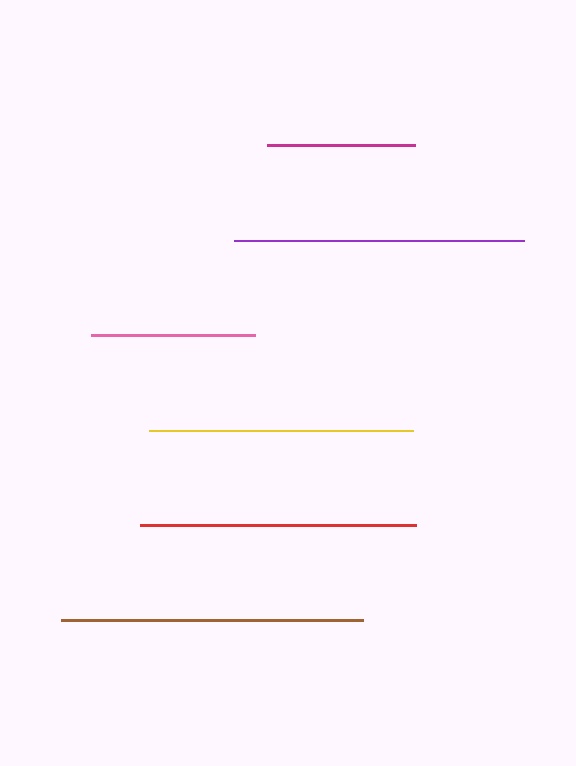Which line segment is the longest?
The brown line is the longest at approximately 303 pixels.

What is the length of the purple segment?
The purple segment is approximately 290 pixels long.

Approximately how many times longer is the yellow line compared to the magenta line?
The yellow line is approximately 1.8 times the length of the magenta line.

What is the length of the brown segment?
The brown segment is approximately 303 pixels long.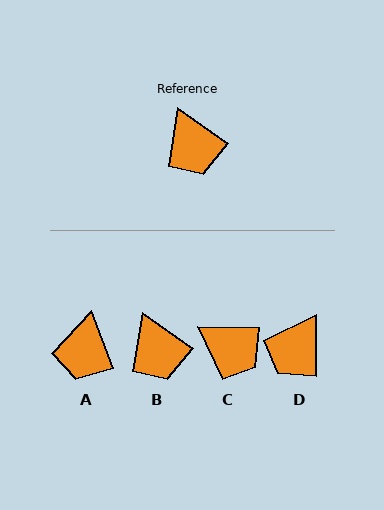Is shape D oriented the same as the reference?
No, it is off by about 55 degrees.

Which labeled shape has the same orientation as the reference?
B.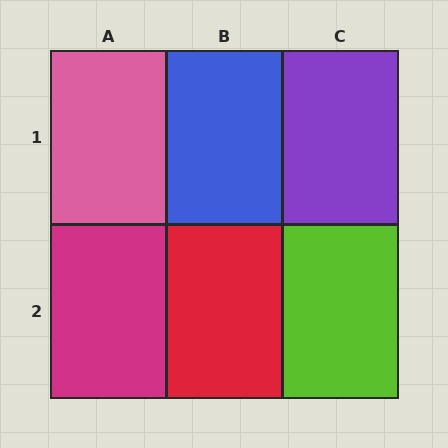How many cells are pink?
1 cell is pink.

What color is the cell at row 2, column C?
Lime.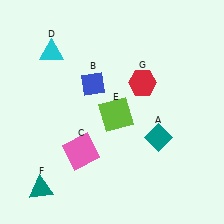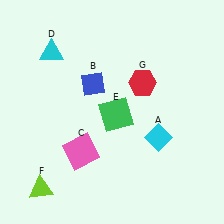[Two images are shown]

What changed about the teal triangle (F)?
In Image 1, F is teal. In Image 2, it changed to lime.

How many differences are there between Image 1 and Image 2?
There are 3 differences between the two images.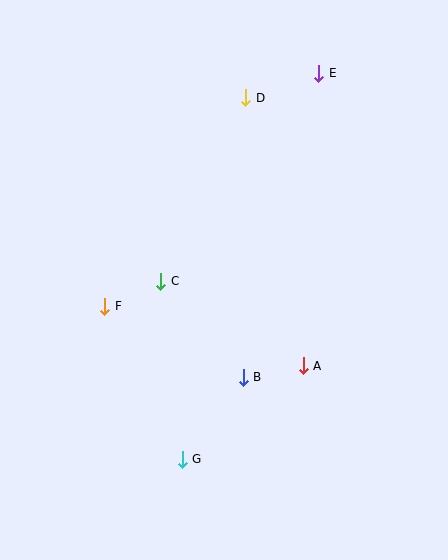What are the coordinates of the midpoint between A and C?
The midpoint between A and C is at (232, 323).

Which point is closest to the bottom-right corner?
Point A is closest to the bottom-right corner.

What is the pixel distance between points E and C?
The distance between E and C is 261 pixels.